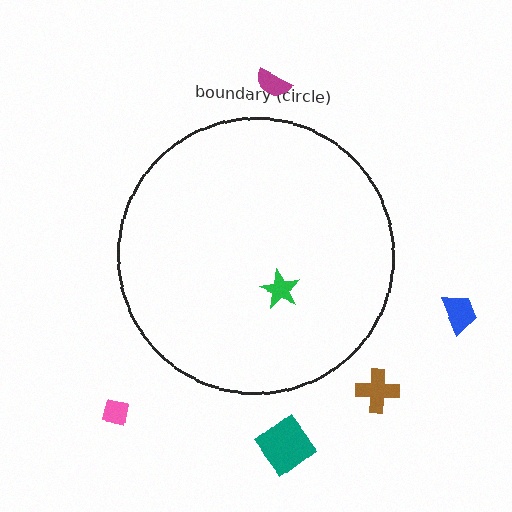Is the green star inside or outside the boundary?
Inside.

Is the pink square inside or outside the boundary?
Outside.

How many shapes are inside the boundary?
1 inside, 5 outside.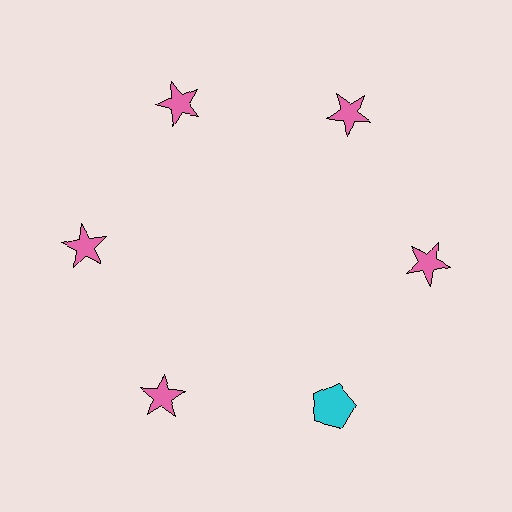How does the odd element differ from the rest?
It differs in both color (cyan instead of pink) and shape (pentagon instead of star).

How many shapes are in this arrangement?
There are 6 shapes arranged in a ring pattern.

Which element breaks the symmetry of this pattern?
The cyan pentagon at roughly the 5 o'clock position breaks the symmetry. All other shapes are pink stars.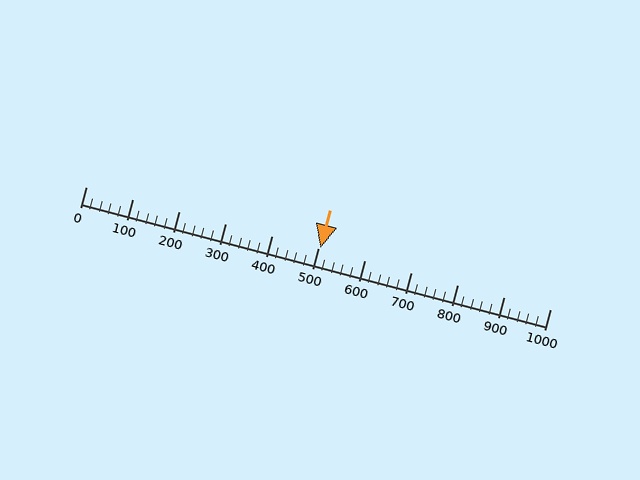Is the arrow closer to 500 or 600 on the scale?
The arrow is closer to 500.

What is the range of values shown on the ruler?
The ruler shows values from 0 to 1000.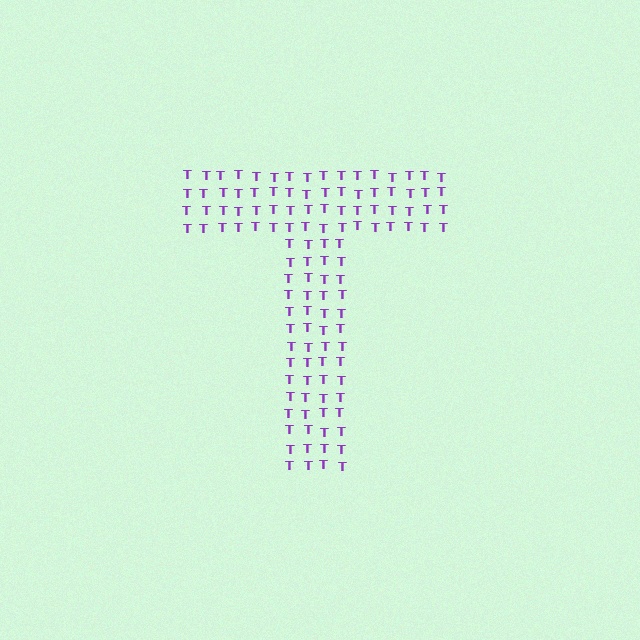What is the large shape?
The large shape is the letter T.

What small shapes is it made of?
It is made of small letter T's.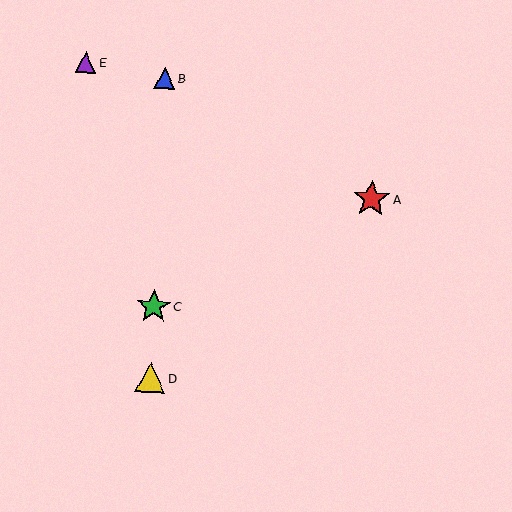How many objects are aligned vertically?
3 objects (B, C, D) are aligned vertically.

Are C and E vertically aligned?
No, C is at x≈153 and E is at x≈86.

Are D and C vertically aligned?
Yes, both are at x≈150.